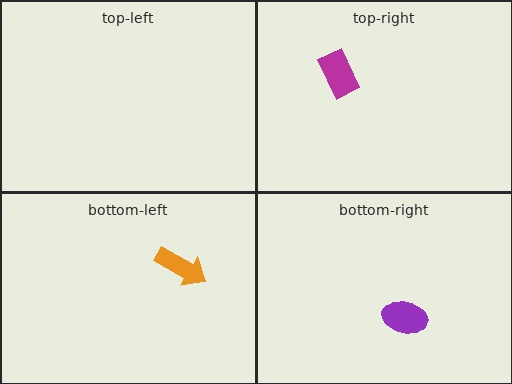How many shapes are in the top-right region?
1.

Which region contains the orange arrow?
The bottom-left region.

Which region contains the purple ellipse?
The bottom-right region.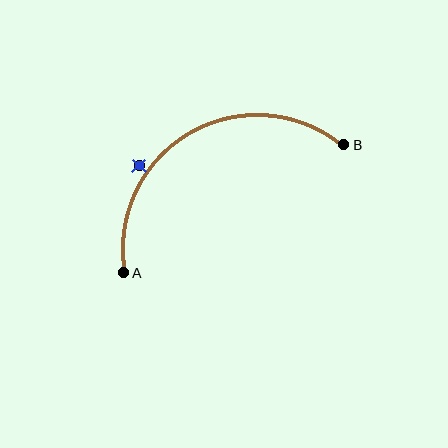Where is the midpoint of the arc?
The arc midpoint is the point on the curve farthest from the straight line joining A and B. It sits above that line.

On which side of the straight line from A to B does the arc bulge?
The arc bulges above the straight line connecting A and B.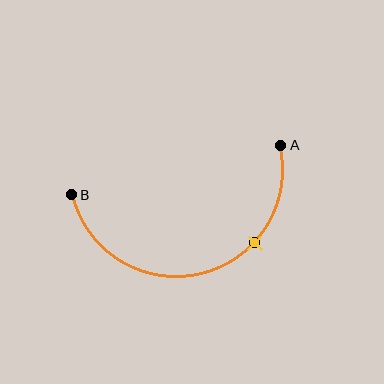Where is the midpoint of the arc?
The arc midpoint is the point on the curve farthest from the straight line joining A and B. It sits below that line.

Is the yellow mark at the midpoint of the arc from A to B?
No. The yellow mark lies on the arc but is closer to endpoint A. The arc midpoint would be at the point on the curve equidistant along the arc from both A and B.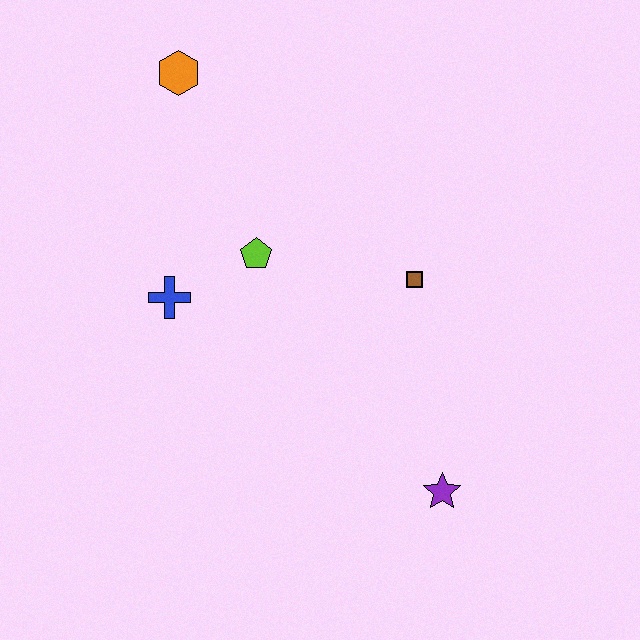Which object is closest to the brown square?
The lime pentagon is closest to the brown square.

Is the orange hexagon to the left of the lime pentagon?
Yes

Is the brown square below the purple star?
No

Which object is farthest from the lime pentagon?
The purple star is farthest from the lime pentagon.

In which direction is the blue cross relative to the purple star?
The blue cross is to the left of the purple star.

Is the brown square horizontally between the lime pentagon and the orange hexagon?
No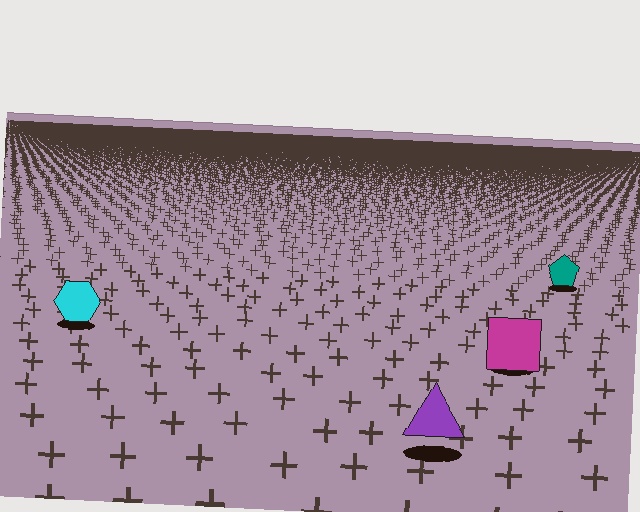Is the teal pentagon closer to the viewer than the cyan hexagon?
No. The cyan hexagon is closer — you can tell from the texture gradient: the ground texture is coarser near it.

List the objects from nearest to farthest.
From nearest to farthest: the purple triangle, the magenta square, the cyan hexagon, the teal pentagon.